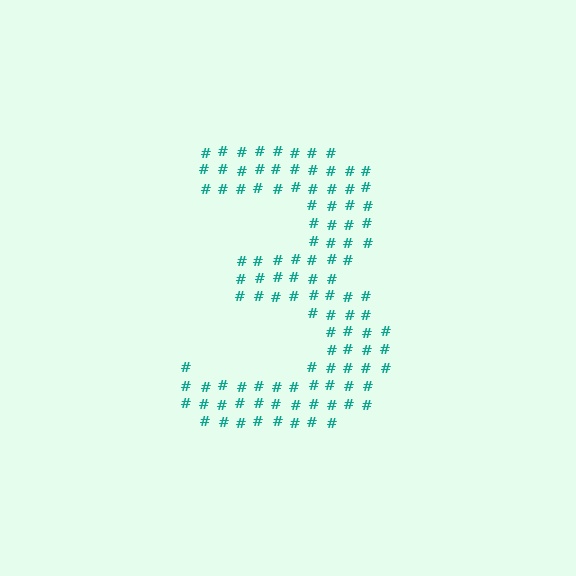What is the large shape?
The large shape is the digit 3.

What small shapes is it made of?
It is made of small hash symbols.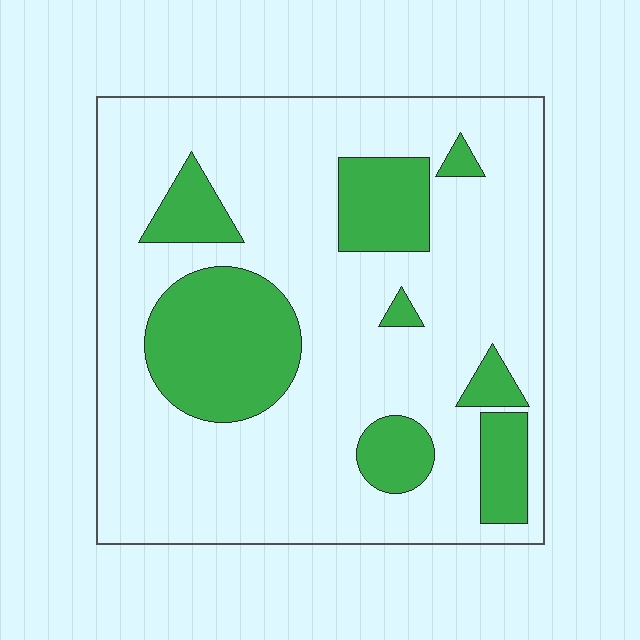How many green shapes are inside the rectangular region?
8.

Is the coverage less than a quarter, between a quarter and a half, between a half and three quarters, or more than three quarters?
Less than a quarter.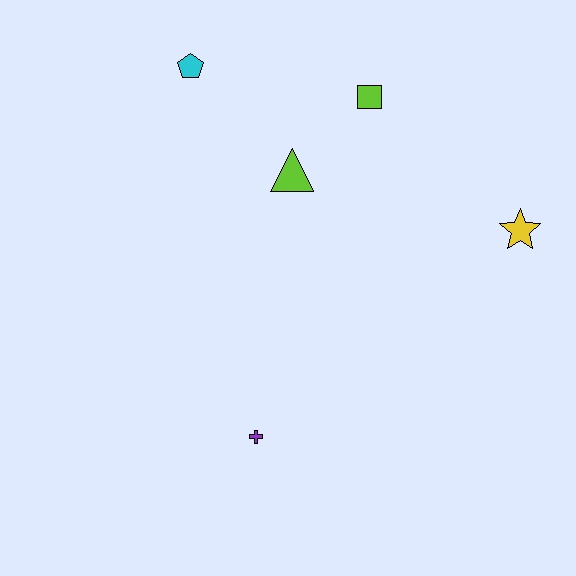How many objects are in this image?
There are 5 objects.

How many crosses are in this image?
There is 1 cross.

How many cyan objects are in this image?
There is 1 cyan object.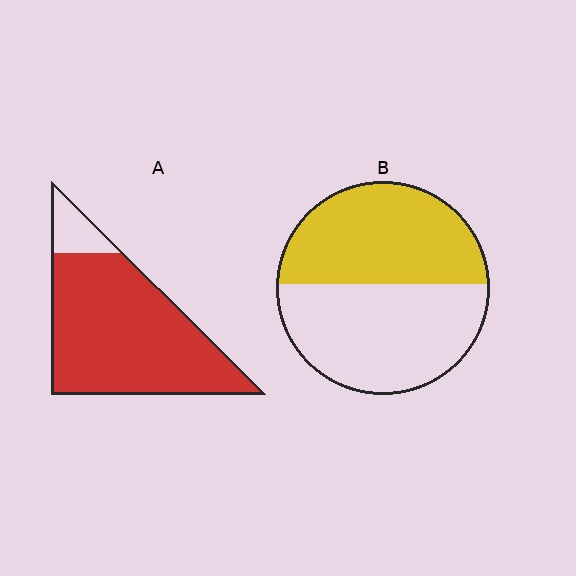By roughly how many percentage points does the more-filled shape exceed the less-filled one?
By roughly 40 percentage points (A over B).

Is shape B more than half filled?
Roughly half.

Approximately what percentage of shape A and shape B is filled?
A is approximately 90% and B is approximately 50%.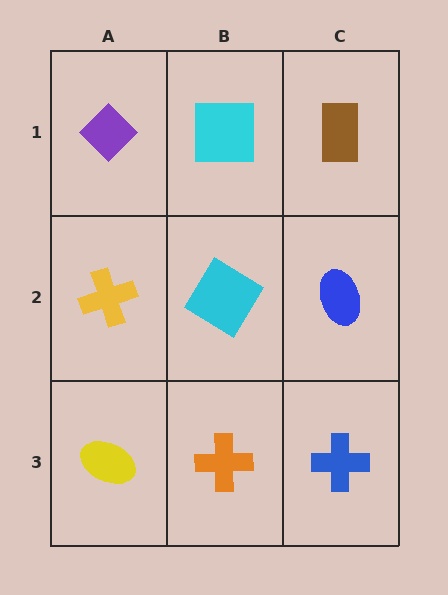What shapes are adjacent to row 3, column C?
A blue ellipse (row 2, column C), an orange cross (row 3, column B).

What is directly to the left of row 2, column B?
A yellow cross.